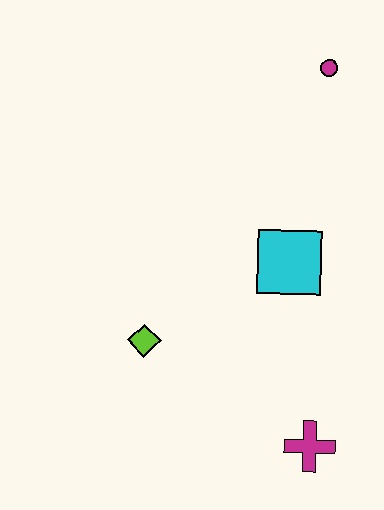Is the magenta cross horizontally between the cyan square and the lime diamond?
No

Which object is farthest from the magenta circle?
The magenta cross is farthest from the magenta circle.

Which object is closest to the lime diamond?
The cyan square is closest to the lime diamond.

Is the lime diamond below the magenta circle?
Yes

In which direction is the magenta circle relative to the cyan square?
The magenta circle is above the cyan square.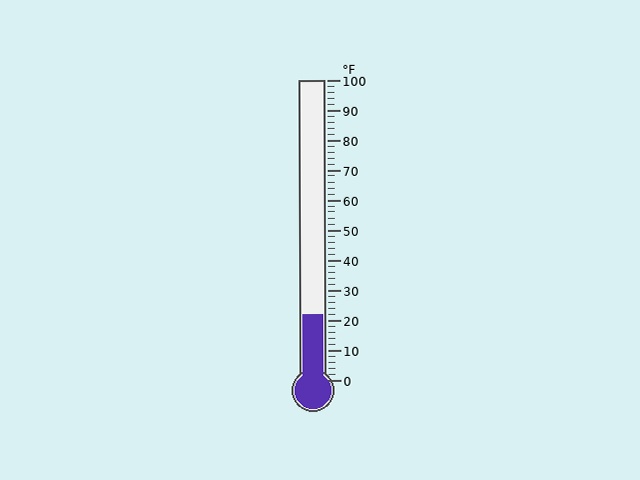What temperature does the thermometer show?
The thermometer shows approximately 22°F.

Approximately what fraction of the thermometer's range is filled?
The thermometer is filled to approximately 20% of its range.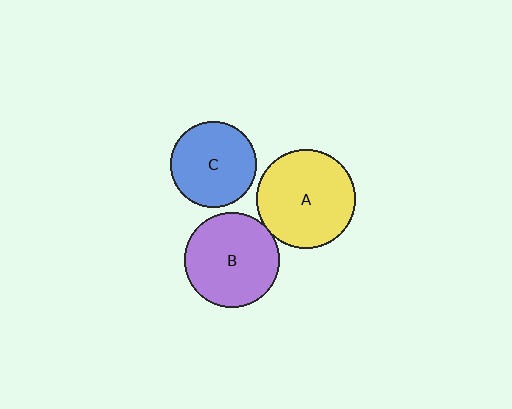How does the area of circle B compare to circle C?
Approximately 1.2 times.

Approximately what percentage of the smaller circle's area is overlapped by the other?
Approximately 5%.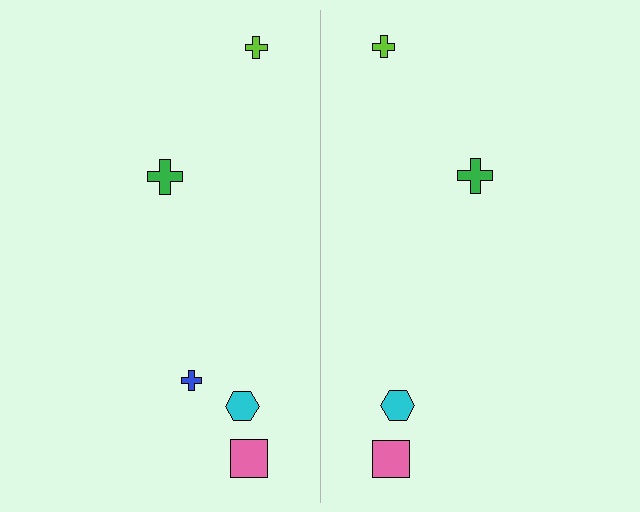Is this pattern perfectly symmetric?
No, the pattern is not perfectly symmetric. A blue cross is missing from the right side.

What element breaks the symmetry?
A blue cross is missing from the right side.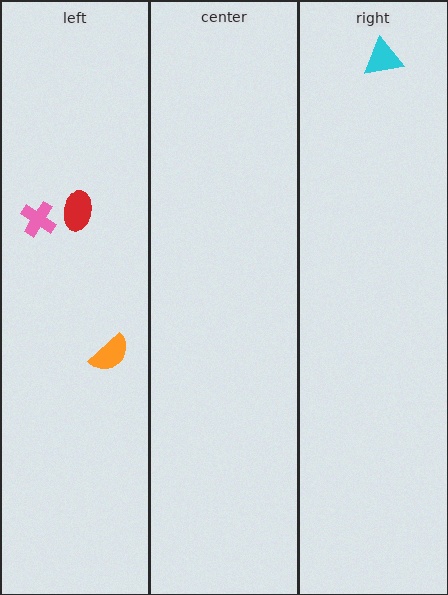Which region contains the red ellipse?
The left region.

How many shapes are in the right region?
1.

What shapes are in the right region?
The cyan triangle.